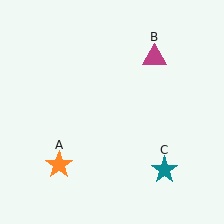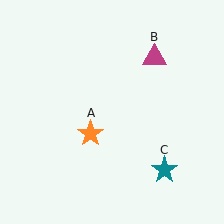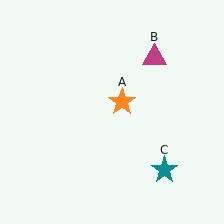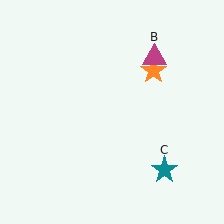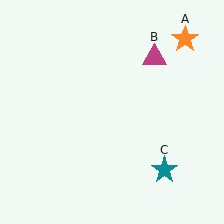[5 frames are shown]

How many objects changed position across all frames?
1 object changed position: orange star (object A).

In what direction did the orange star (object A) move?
The orange star (object A) moved up and to the right.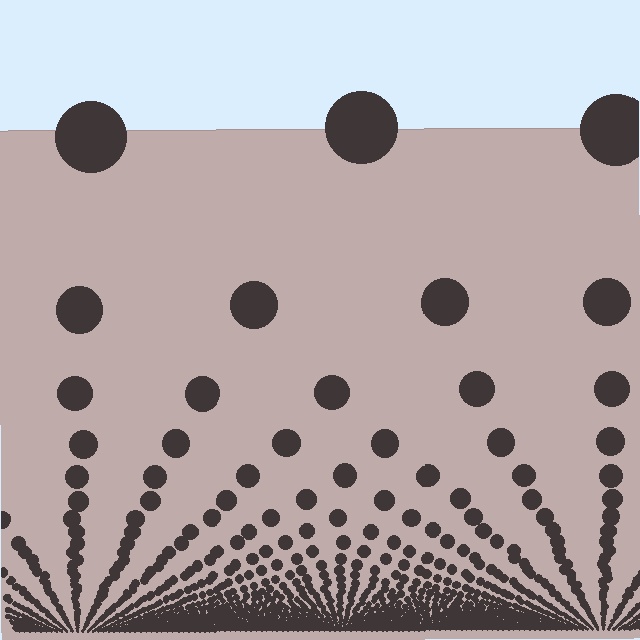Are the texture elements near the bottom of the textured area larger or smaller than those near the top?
Smaller. The gradient is inverted — elements near the bottom are smaller and denser.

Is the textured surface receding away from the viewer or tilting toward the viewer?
The surface appears to tilt toward the viewer. Texture elements get larger and sparser toward the top.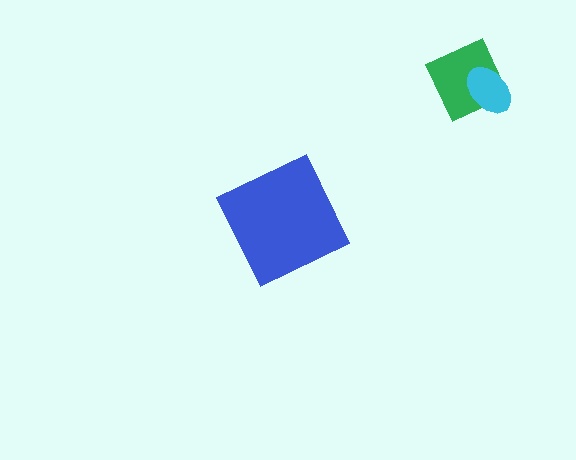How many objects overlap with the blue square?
0 objects overlap with the blue square.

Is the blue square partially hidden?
No, no other shape covers it.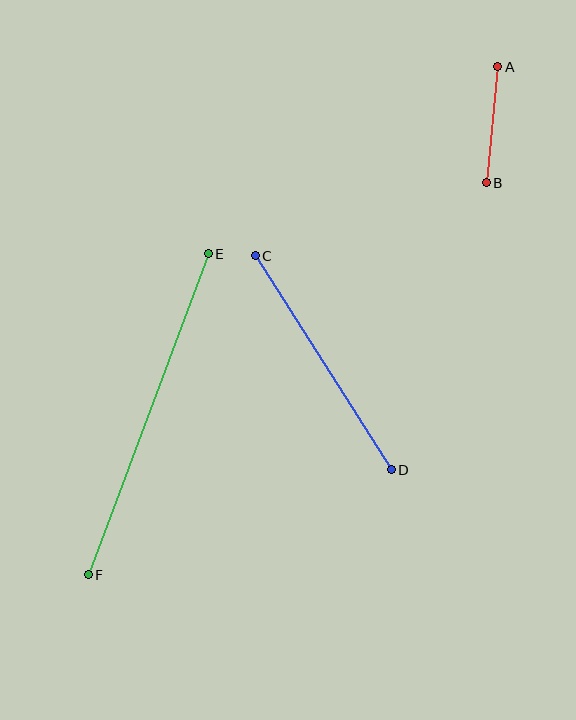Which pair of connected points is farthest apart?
Points E and F are farthest apart.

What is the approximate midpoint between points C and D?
The midpoint is at approximately (323, 363) pixels.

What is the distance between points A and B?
The distance is approximately 117 pixels.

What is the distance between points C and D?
The distance is approximately 254 pixels.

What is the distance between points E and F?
The distance is approximately 343 pixels.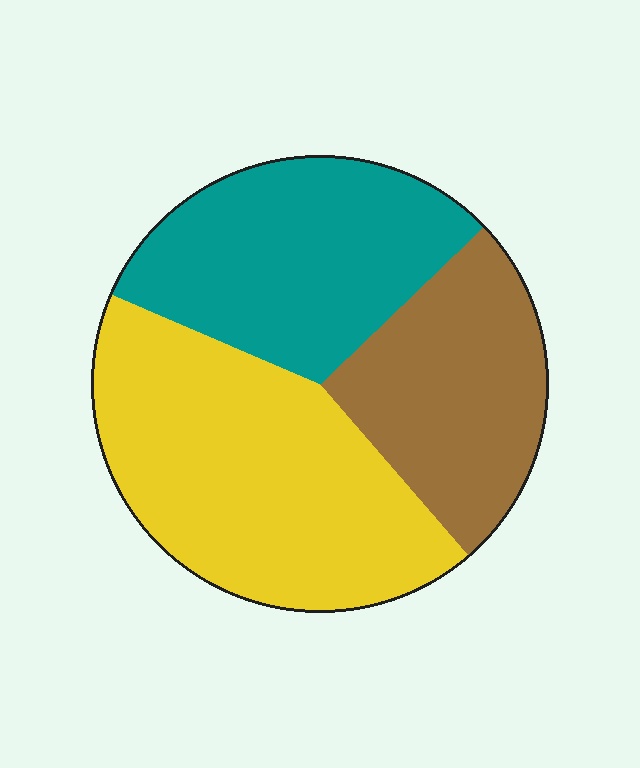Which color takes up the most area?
Yellow, at roughly 45%.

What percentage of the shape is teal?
Teal takes up about one third (1/3) of the shape.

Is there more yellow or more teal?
Yellow.